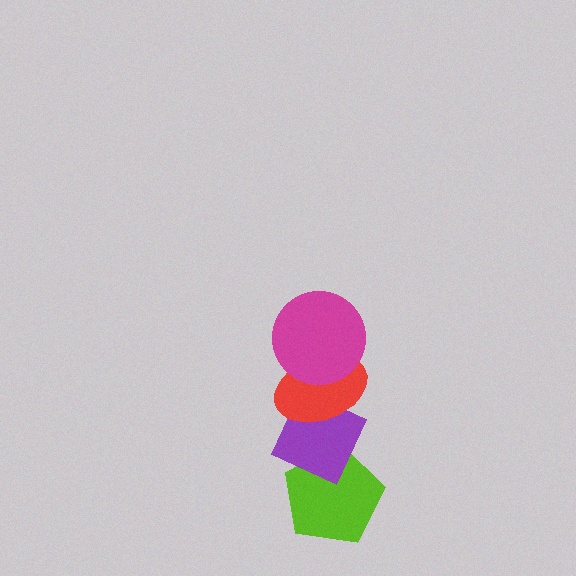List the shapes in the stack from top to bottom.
From top to bottom: the magenta circle, the red ellipse, the purple diamond, the lime pentagon.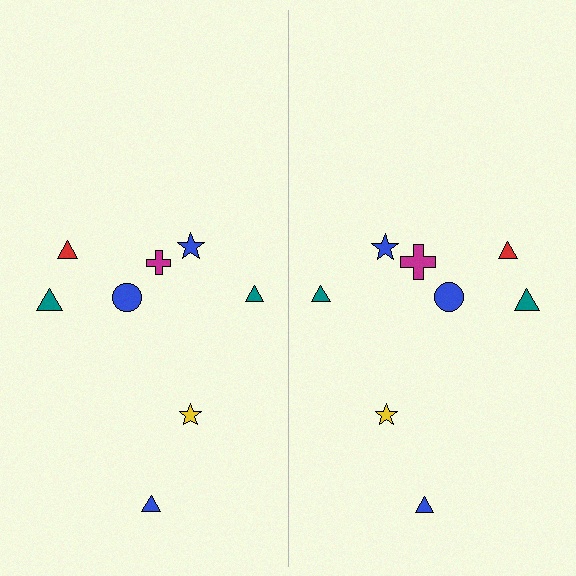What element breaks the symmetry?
The magenta cross on the right side has a different size than its mirror counterpart.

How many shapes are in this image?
There are 16 shapes in this image.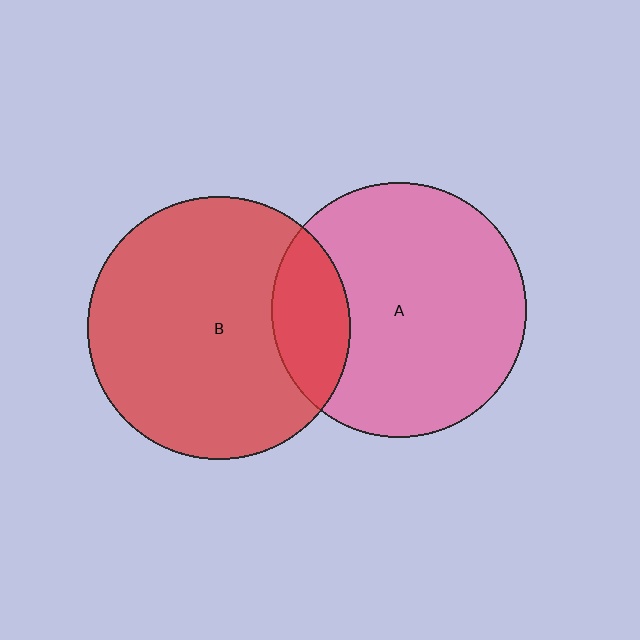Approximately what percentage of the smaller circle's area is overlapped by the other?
Approximately 20%.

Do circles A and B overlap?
Yes.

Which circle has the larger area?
Circle B (red).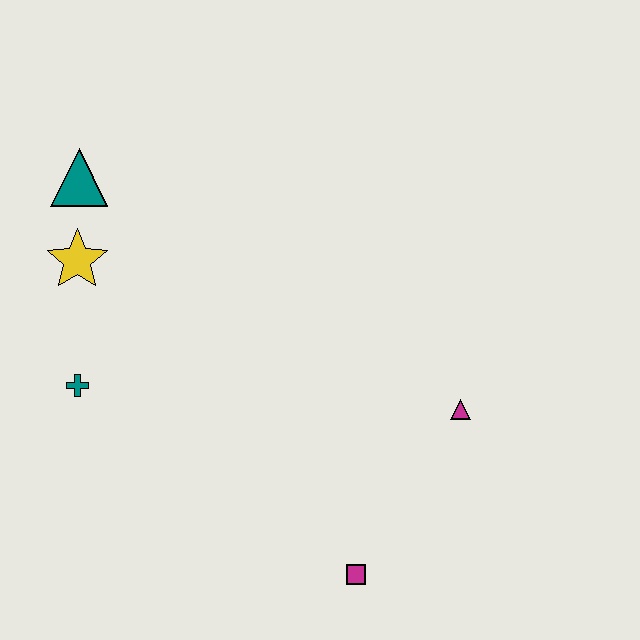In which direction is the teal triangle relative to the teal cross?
The teal triangle is above the teal cross.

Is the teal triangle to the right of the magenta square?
No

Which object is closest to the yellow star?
The teal triangle is closest to the yellow star.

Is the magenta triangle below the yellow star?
Yes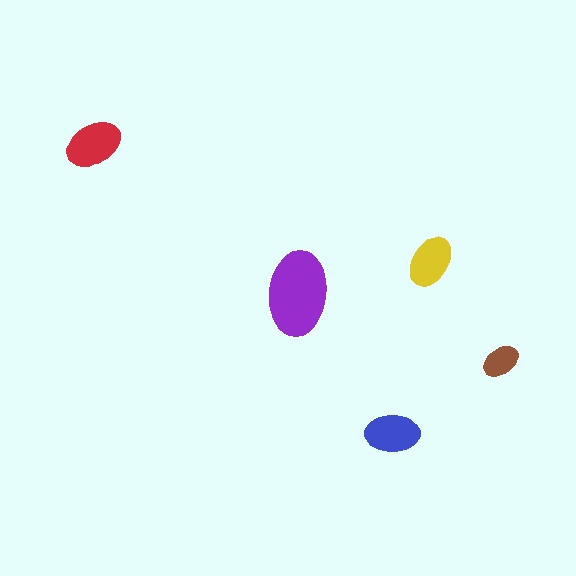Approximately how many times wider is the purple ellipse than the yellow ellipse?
About 1.5 times wider.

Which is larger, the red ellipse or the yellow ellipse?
The red one.